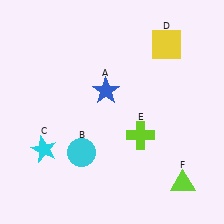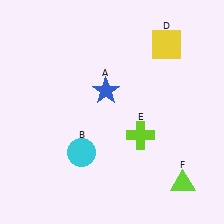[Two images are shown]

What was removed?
The cyan star (C) was removed in Image 2.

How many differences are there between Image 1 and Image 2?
There is 1 difference between the two images.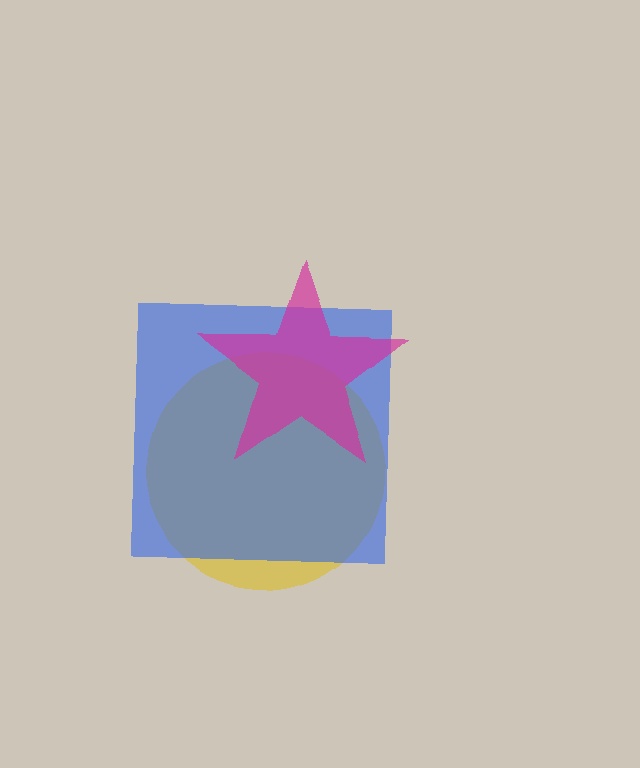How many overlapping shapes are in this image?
There are 3 overlapping shapes in the image.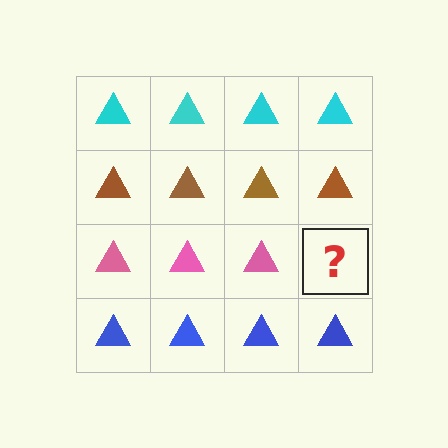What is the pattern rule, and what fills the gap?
The rule is that each row has a consistent color. The gap should be filled with a pink triangle.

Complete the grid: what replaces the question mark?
The question mark should be replaced with a pink triangle.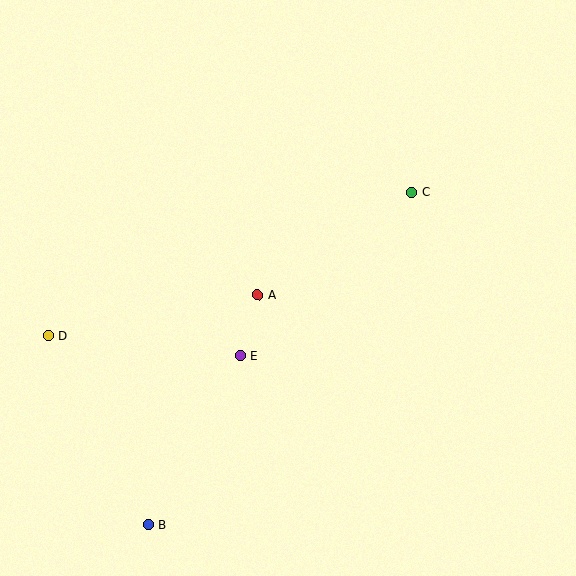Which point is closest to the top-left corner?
Point D is closest to the top-left corner.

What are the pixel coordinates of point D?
Point D is at (49, 336).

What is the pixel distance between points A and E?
The distance between A and E is 63 pixels.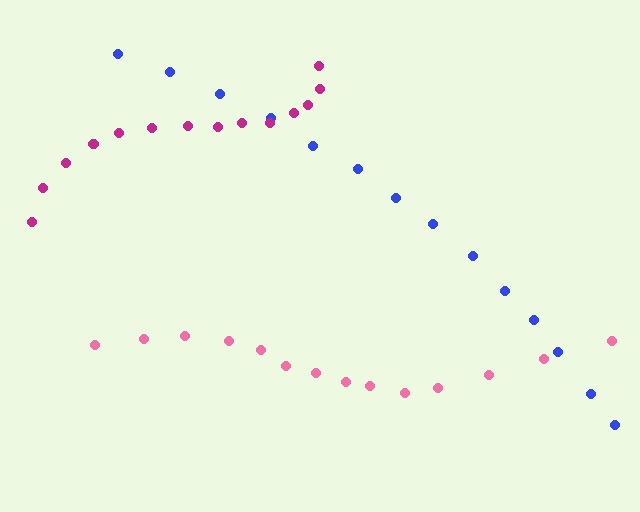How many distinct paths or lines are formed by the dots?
There are 3 distinct paths.